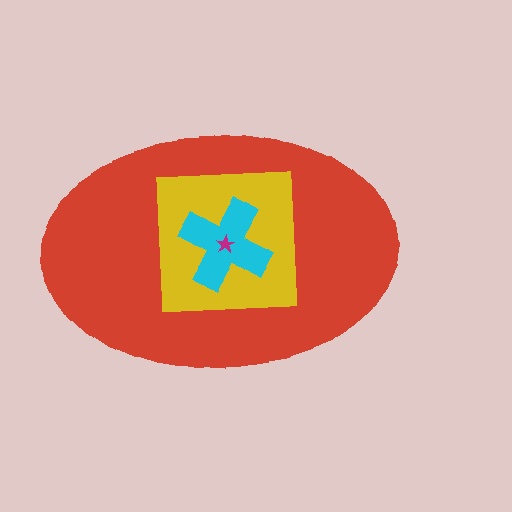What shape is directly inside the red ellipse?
The yellow square.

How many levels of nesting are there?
4.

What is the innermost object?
The magenta star.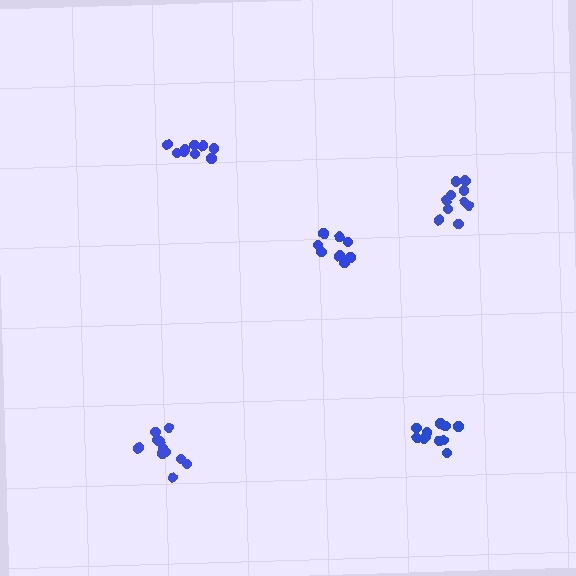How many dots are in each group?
Group 1: 9 dots, Group 2: 8 dots, Group 3: 11 dots, Group 4: 11 dots, Group 5: 11 dots (50 total).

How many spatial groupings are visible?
There are 5 spatial groupings.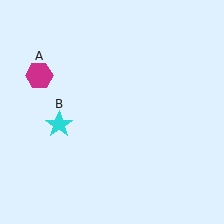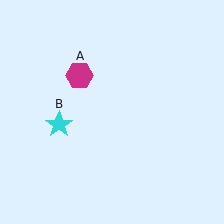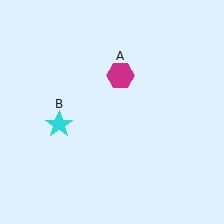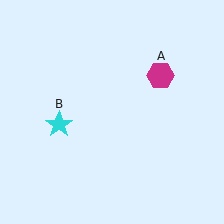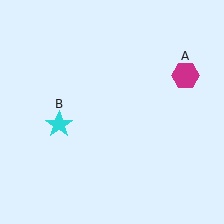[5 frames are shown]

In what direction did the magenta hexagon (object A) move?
The magenta hexagon (object A) moved right.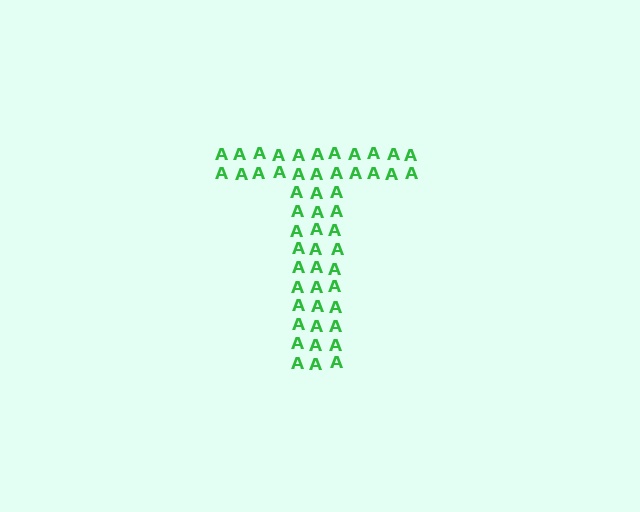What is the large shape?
The large shape is the letter T.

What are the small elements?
The small elements are letter A's.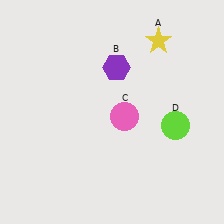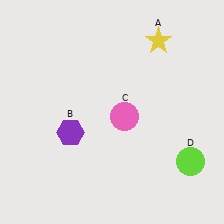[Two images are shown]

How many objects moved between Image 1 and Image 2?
2 objects moved between the two images.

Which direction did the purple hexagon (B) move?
The purple hexagon (B) moved down.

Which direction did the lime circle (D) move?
The lime circle (D) moved down.